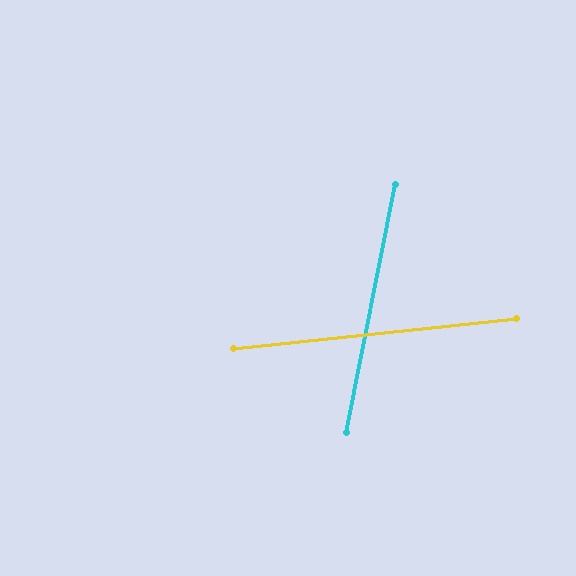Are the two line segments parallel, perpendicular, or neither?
Neither parallel nor perpendicular — they differ by about 73°.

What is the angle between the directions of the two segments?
Approximately 73 degrees.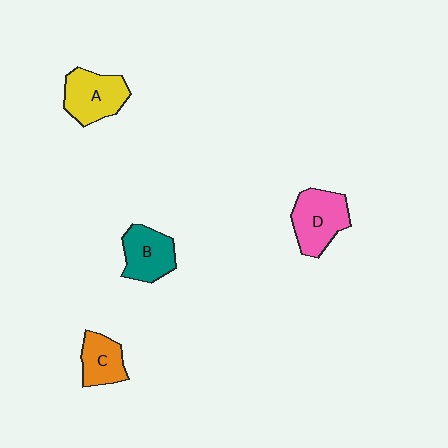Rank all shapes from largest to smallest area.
From largest to smallest: D (pink), A (yellow), B (teal), C (orange).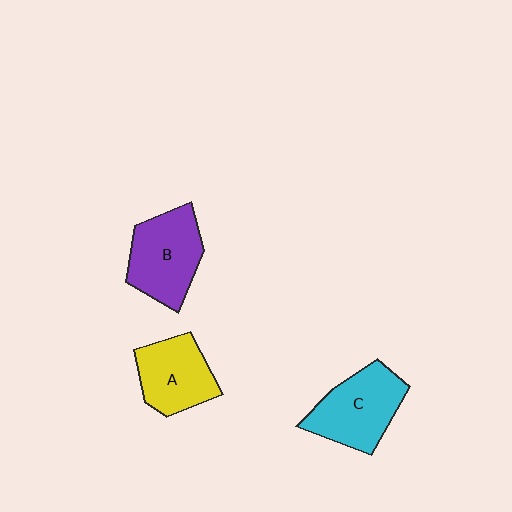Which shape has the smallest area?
Shape A (yellow).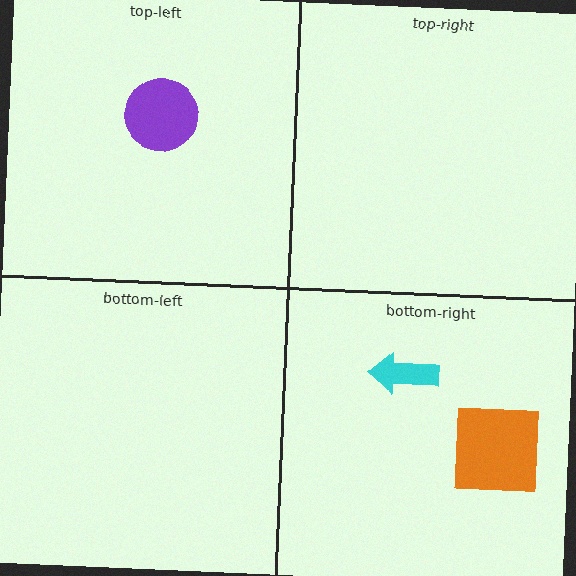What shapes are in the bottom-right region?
The orange square, the cyan arrow.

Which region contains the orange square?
The bottom-right region.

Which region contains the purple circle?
The top-left region.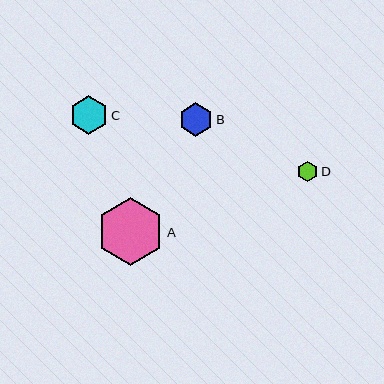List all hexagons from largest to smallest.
From largest to smallest: A, C, B, D.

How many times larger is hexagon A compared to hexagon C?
Hexagon A is approximately 1.8 times the size of hexagon C.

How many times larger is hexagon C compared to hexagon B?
Hexagon C is approximately 1.1 times the size of hexagon B.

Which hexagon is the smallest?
Hexagon D is the smallest with a size of approximately 21 pixels.